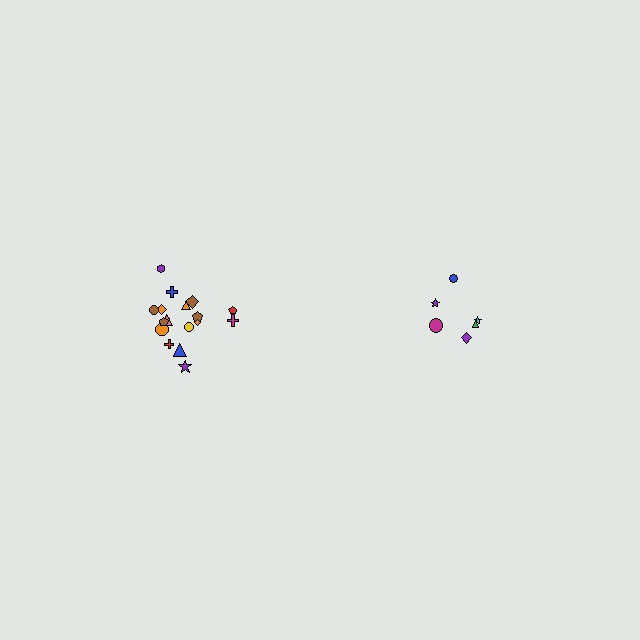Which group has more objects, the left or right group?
The left group.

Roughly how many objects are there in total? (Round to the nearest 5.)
Roughly 25 objects in total.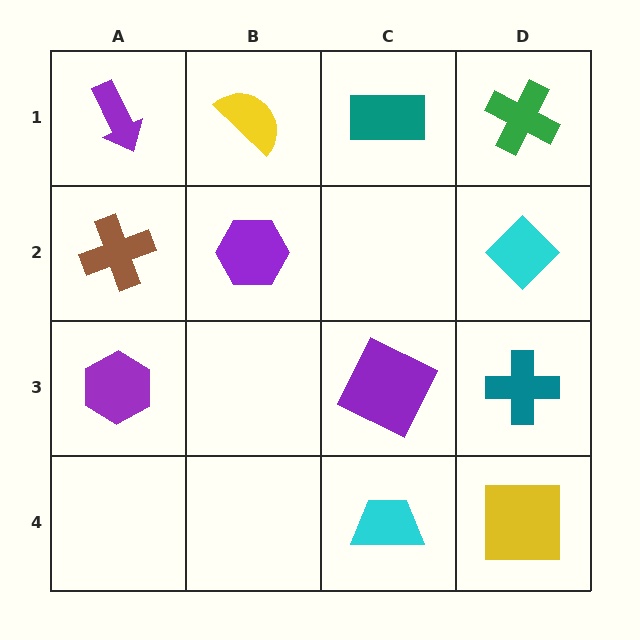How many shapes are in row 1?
4 shapes.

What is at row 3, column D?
A teal cross.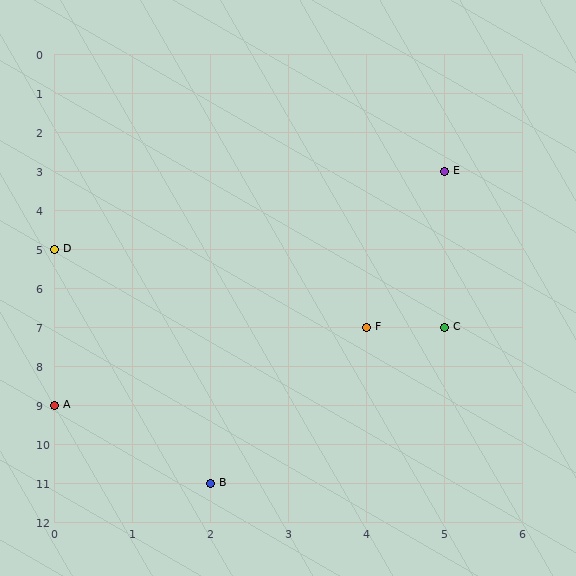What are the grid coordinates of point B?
Point B is at grid coordinates (2, 11).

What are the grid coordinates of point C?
Point C is at grid coordinates (5, 7).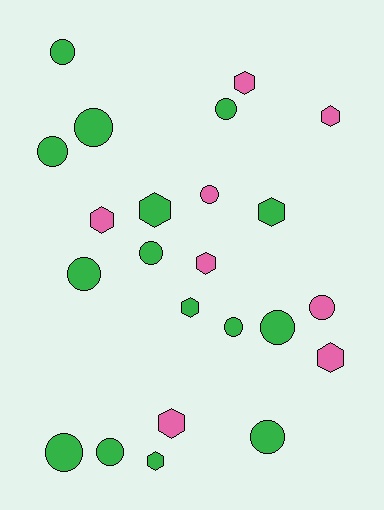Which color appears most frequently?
Green, with 15 objects.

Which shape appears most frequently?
Circle, with 13 objects.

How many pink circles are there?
There are 2 pink circles.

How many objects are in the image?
There are 23 objects.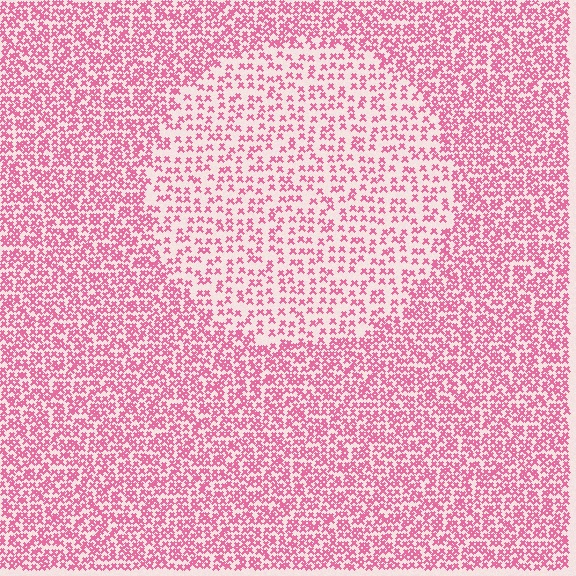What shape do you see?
I see a circle.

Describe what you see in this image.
The image contains small pink elements arranged at two different densities. A circle-shaped region is visible where the elements are less densely packed than the surrounding area.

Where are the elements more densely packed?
The elements are more densely packed outside the circle boundary.